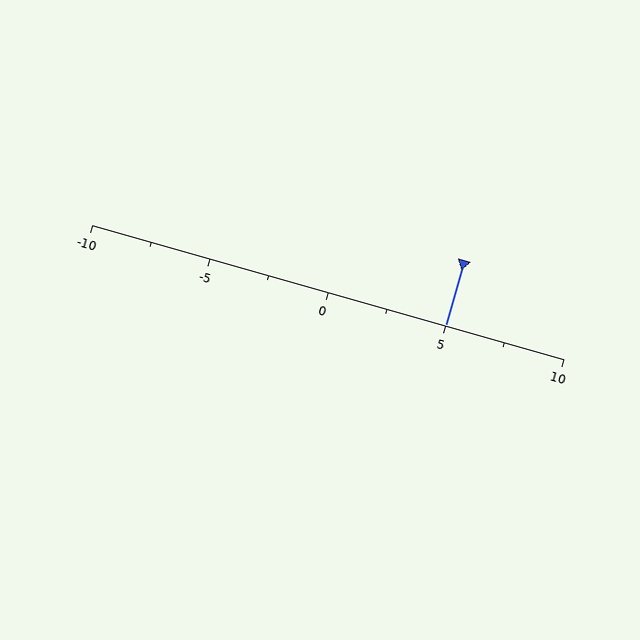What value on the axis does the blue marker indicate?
The marker indicates approximately 5.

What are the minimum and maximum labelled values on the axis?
The axis runs from -10 to 10.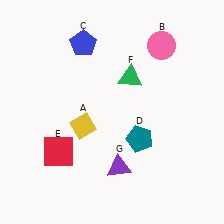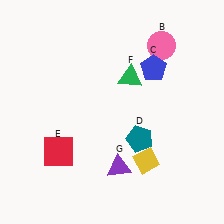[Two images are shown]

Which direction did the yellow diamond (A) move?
The yellow diamond (A) moved right.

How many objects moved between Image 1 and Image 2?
2 objects moved between the two images.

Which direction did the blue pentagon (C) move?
The blue pentagon (C) moved right.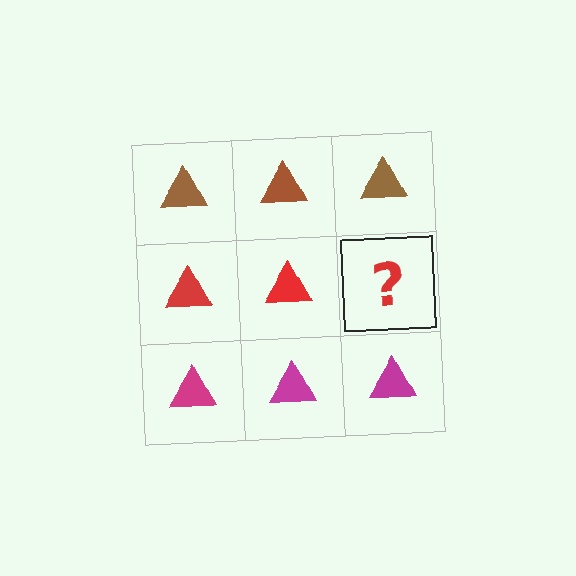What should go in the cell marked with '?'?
The missing cell should contain a red triangle.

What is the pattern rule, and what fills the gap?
The rule is that each row has a consistent color. The gap should be filled with a red triangle.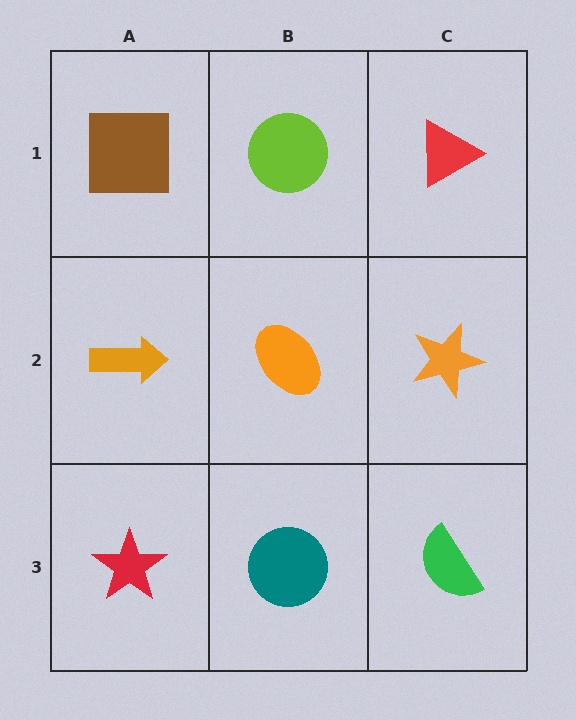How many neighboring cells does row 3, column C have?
2.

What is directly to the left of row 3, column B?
A red star.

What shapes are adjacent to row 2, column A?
A brown square (row 1, column A), a red star (row 3, column A), an orange ellipse (row 2, column B).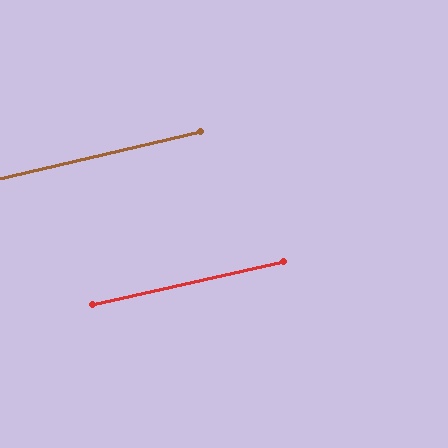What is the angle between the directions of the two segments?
Approximately 1 degree.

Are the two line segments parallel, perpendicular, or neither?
Parallel — their directions differ by only 0.6°.